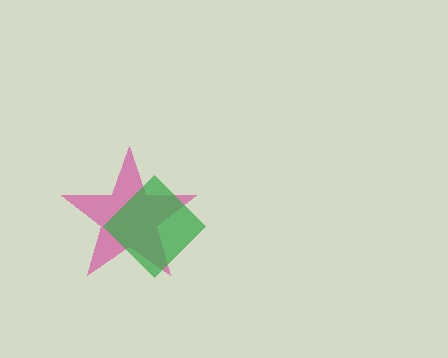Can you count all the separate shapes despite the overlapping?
Yes, there are 2 separate shapes.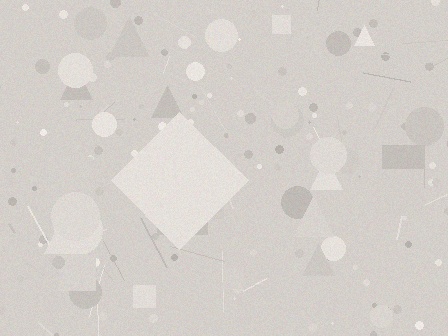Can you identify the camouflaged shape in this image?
The camouflaged shape is a diamond.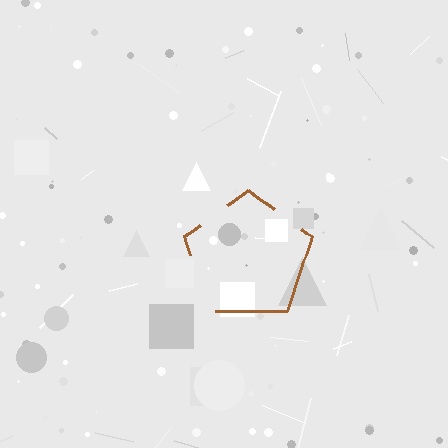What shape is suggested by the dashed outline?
The dashed outline suggests a pentagon.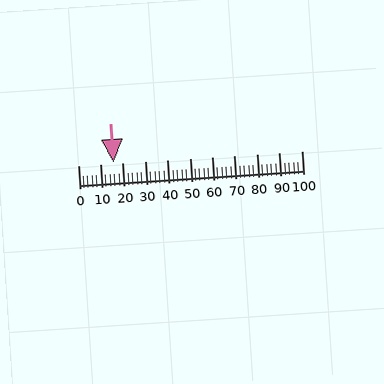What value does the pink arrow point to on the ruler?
The pink arrow points to approximately 16.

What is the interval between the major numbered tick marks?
The major tick marks are spaced 10 units apart.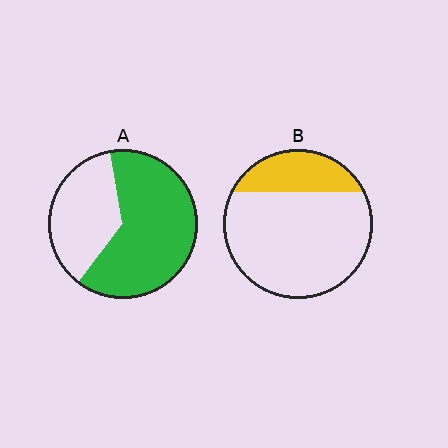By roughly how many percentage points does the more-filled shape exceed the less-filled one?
By roughly 40 percentage points (A over B).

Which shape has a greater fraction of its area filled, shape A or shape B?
Shape A.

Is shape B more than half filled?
No.